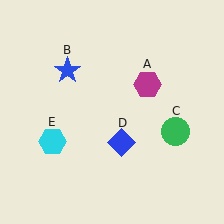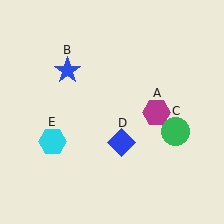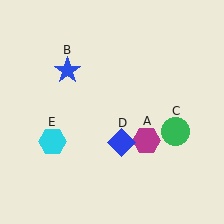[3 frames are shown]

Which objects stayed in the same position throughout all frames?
Blue star (object B) and green circle (object C) and blue diamond (object D) and cyan hexagon (object E) remained stationary.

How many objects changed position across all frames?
1 object changed position: magenta hexagon (object A).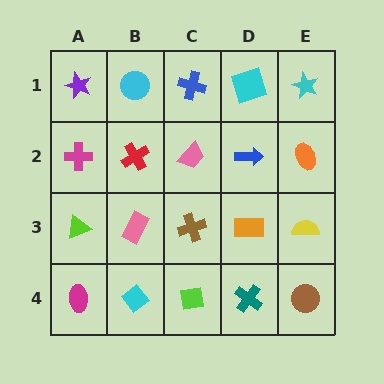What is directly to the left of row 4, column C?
A cyan diamond.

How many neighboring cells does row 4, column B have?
3.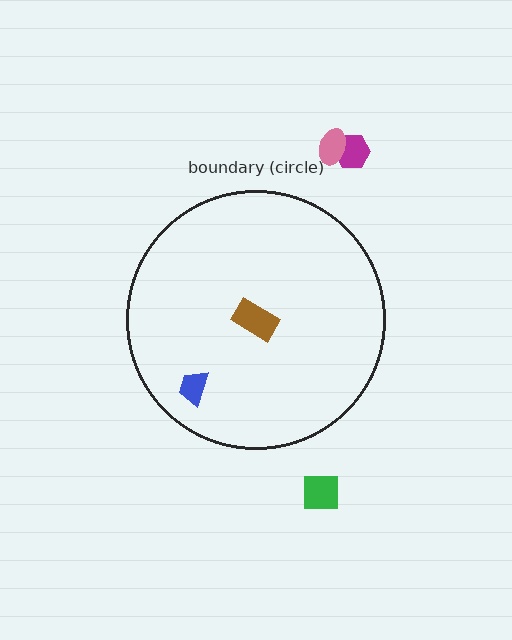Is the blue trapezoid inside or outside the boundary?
Inside.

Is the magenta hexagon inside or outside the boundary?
Outside.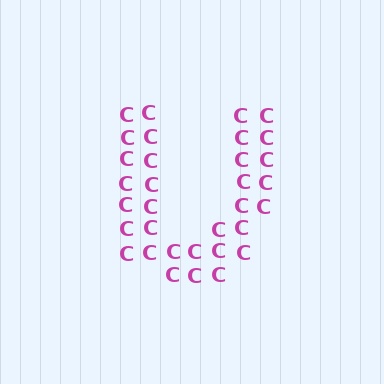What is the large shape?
The large shape is the letter U.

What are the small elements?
The small elements are letter C's.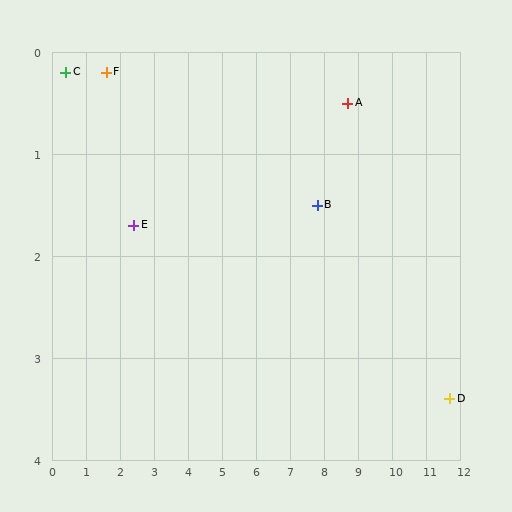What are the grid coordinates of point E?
Point E is at approximately (2.4, 1.7).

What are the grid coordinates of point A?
Point A is at approximately (8.7, 0.5).